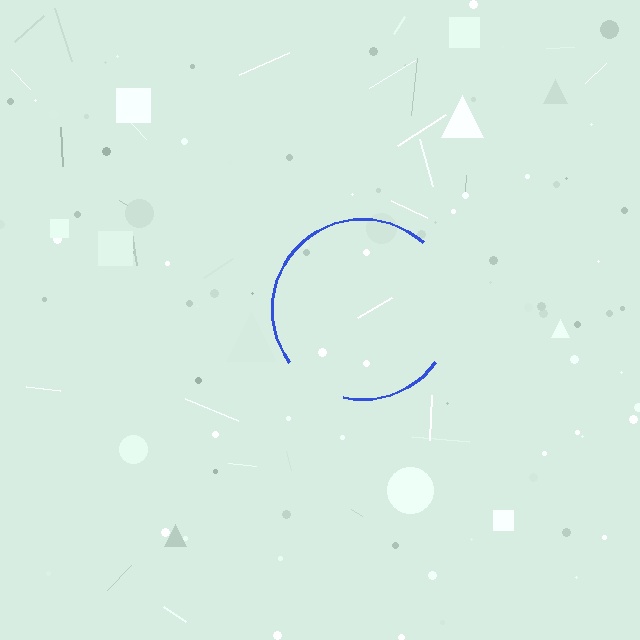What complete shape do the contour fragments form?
The contour fragments form a circle.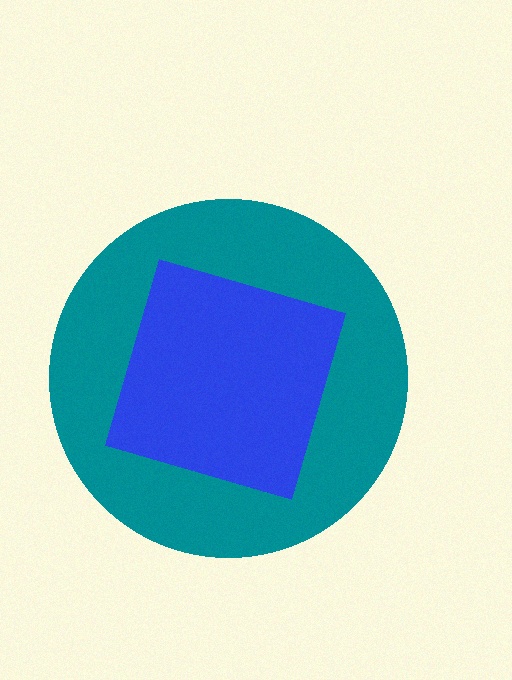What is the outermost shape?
The teal circle.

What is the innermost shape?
The blue square.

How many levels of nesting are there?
2.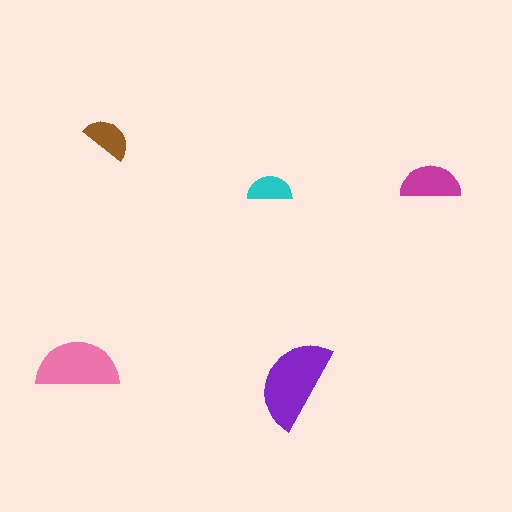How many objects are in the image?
There are 5 objects in the image.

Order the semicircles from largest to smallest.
the purple one, the pink one, the magenta one, the brown one, the cyan one.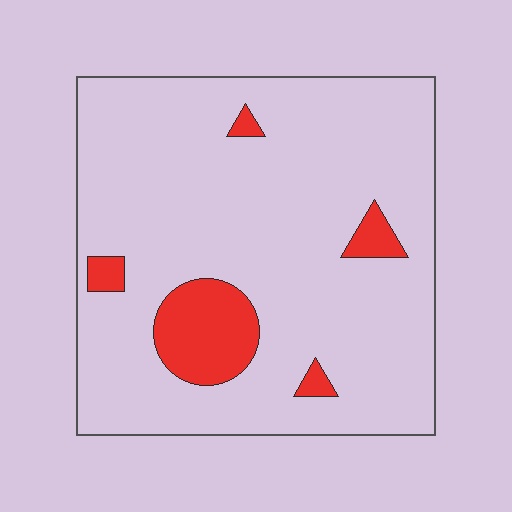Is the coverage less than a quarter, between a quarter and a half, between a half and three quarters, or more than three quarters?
Less than a quarter.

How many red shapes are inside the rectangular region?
5.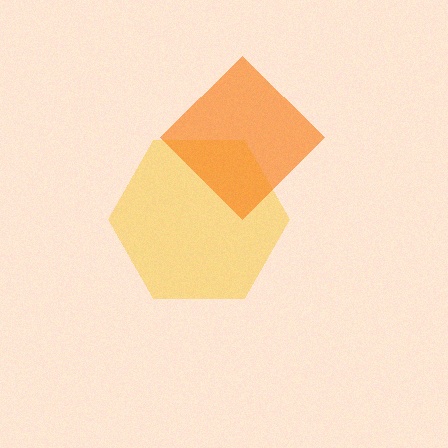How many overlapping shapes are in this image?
There are 2 overlapping shapes in the image.